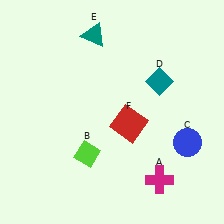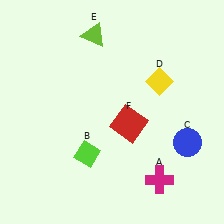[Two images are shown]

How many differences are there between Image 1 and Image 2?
There are 2 differences between the two images.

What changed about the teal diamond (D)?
In Image 1, D is teal. In Image 2, it changed to yellow.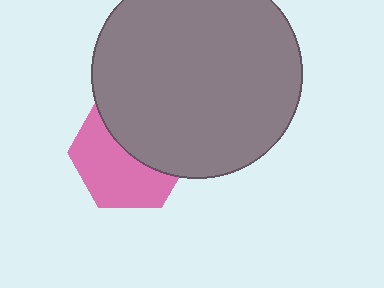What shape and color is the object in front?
The object in front is a gray circle.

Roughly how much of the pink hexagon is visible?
About half of it is visible (roughly 53%).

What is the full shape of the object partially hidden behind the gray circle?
The partially hidden object is a pink hexagon.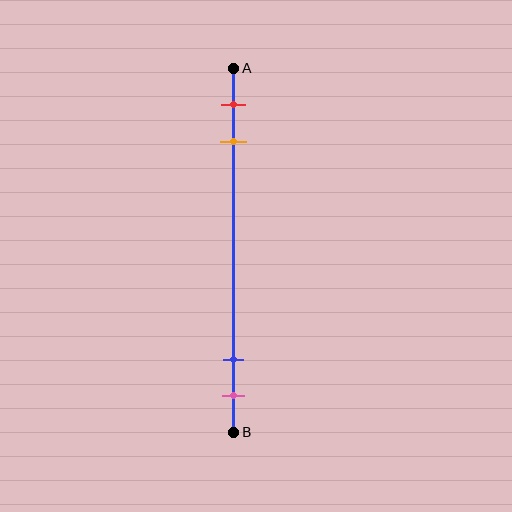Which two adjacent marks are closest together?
The blue and pink marks are the closest adjacent pair.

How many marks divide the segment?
There are 4 marks dividing the segment.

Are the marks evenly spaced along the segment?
No, the marks are not evenly spaced.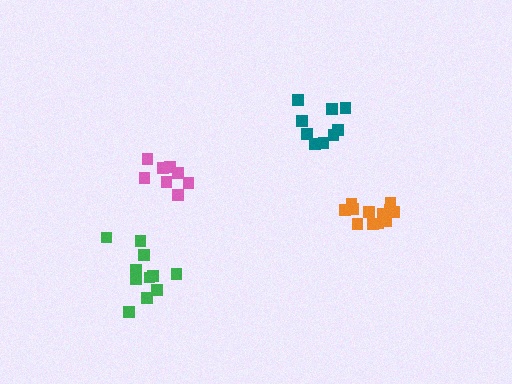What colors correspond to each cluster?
The clusters are colored: pink, green, teal, orange.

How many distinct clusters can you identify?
There are 4 distinct clusters.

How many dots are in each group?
Group 1: 8 dots, Group 2: 11 dots, Group 3: 9 dots, Group 4: 12 dots (40 total).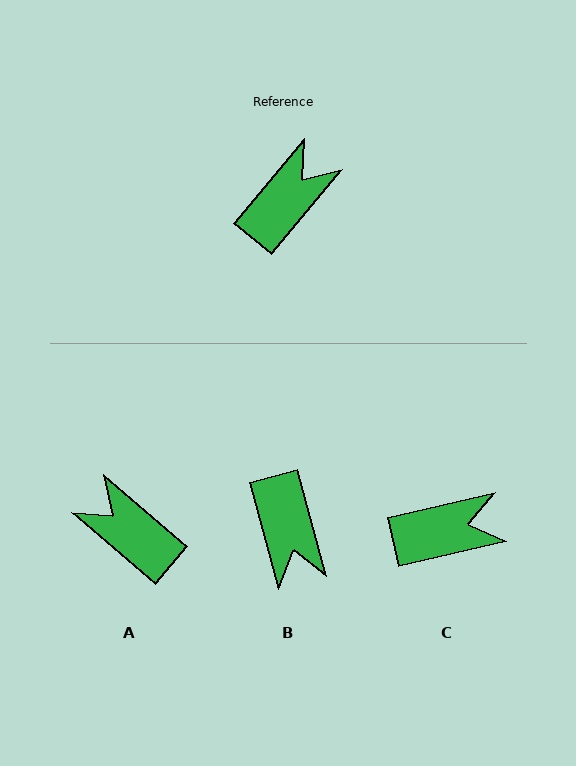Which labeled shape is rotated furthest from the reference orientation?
B, about 125 degrees away.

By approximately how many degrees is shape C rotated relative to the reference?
Approximately 37 degrees clockwise.